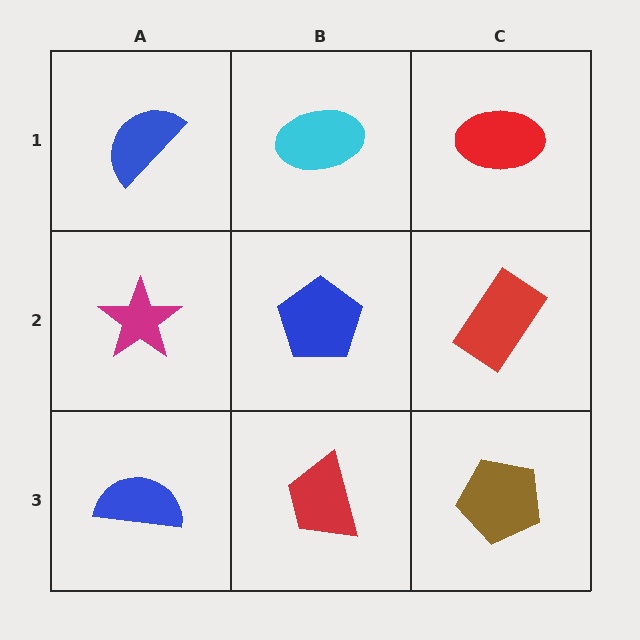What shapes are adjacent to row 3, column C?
A red rectangle (row 2, column C), a red trapezoid (row 3, column B).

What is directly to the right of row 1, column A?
A cyan ellipse.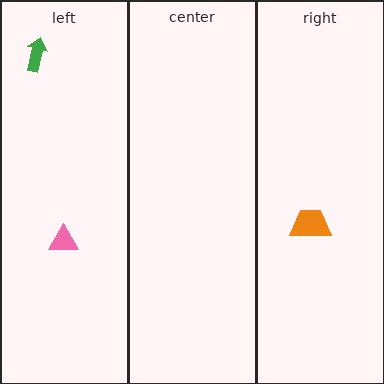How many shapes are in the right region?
1.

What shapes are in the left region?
The green arrow, the pink triangle.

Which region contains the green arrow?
The left region.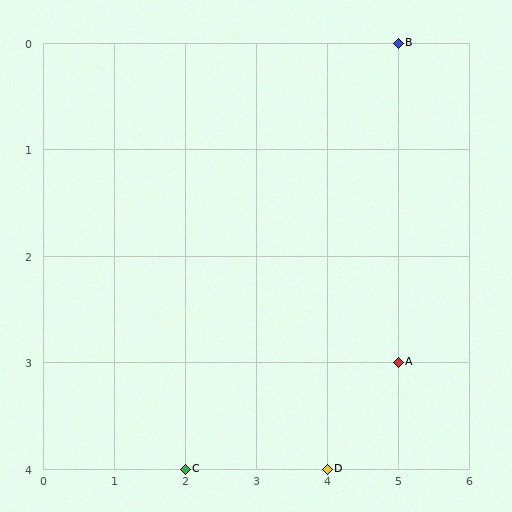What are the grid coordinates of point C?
Point C is at grid coordinates (2, 4).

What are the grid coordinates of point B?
Point B is at grid coordinates (5, 0).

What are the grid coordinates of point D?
Point D is at grid coordinates (4, 4).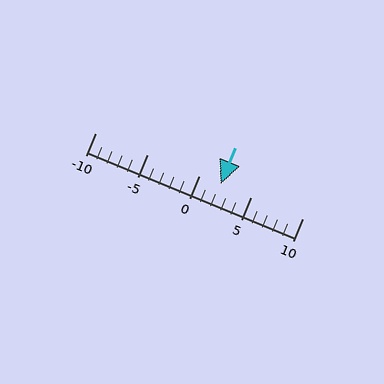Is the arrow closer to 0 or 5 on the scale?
The arrow is closer to 0.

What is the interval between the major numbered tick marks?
The major tick marks are spaced 5 units apart.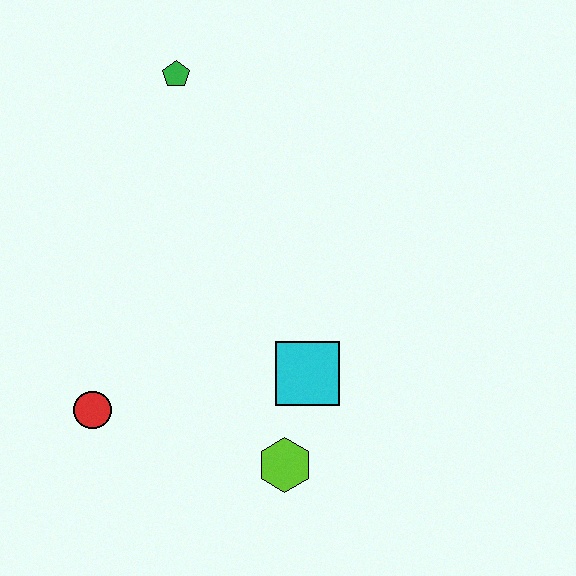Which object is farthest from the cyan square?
The green pentagon is farthest from the cyan square.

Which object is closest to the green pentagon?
The cyan square is closest to the green pentagon.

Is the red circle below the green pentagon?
Yes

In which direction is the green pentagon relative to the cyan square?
The green pentagon is above the cyan square.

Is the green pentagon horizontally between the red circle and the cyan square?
Yes